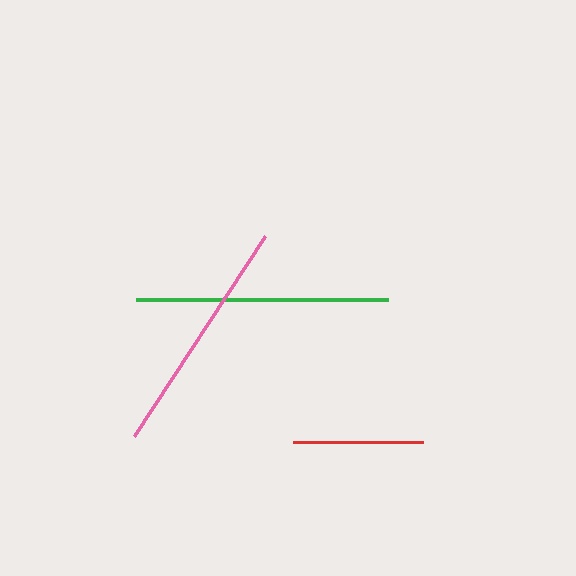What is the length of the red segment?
The red segment is approximately 130 pixels long.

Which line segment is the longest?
The green line is the longest at approximately 252 pixels.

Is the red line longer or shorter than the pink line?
The pink line is longer than the red line.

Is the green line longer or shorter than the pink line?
The green line is longer than the pink line.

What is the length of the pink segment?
The pink segment is approximately 240 pixels long.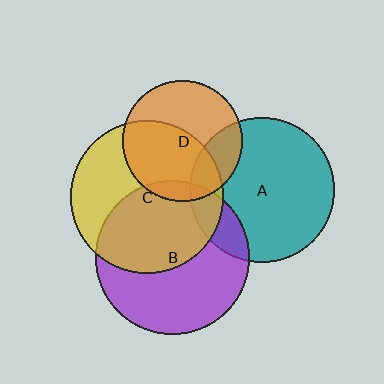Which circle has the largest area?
Circle B (purple).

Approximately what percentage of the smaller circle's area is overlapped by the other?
Approximately 15%.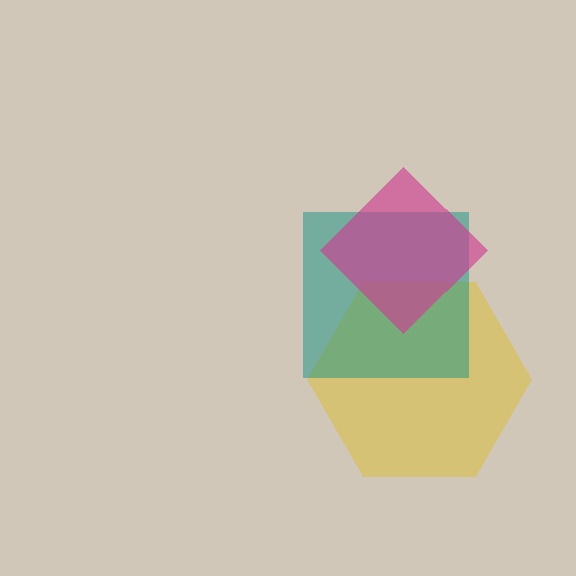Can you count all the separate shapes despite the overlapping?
Yes, there are 3 separate shapes.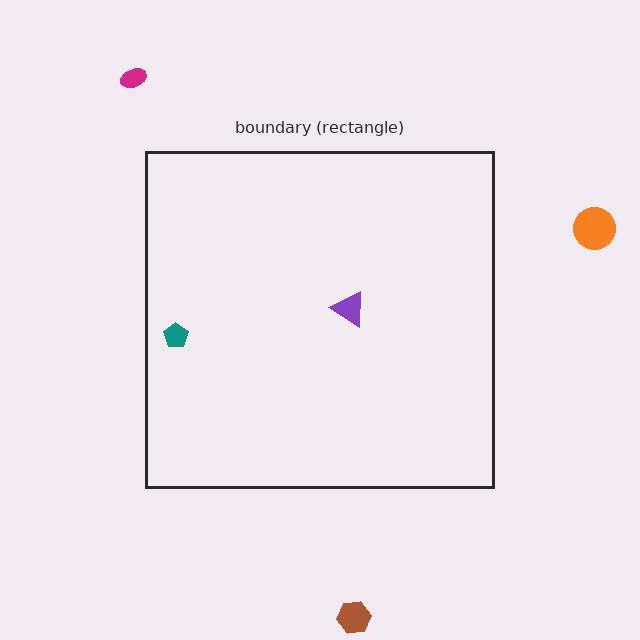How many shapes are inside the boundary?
2 inside, 3 outside.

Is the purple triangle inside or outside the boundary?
Inside.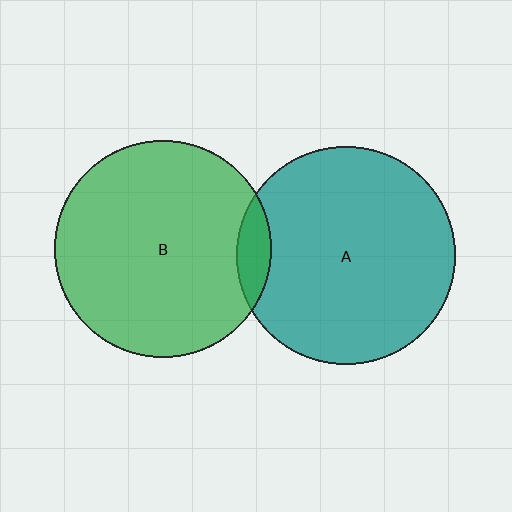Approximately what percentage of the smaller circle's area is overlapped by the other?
Approximately 10%.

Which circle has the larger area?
Circle A (teal).